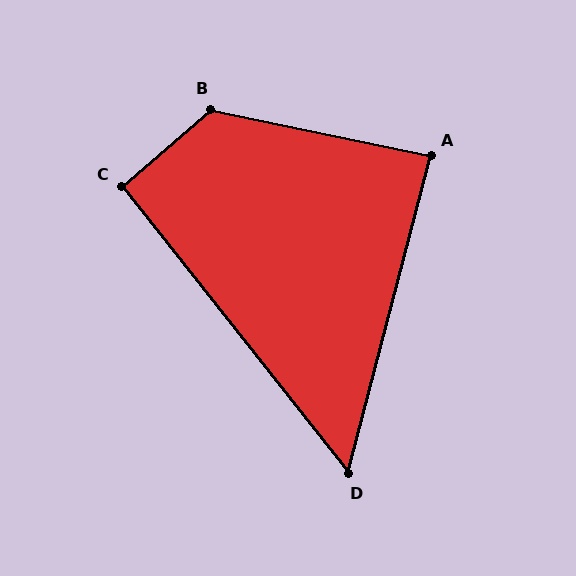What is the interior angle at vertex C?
Approximately 93 degrees (approximately right).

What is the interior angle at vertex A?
Approximately 87 degrees (approximately right).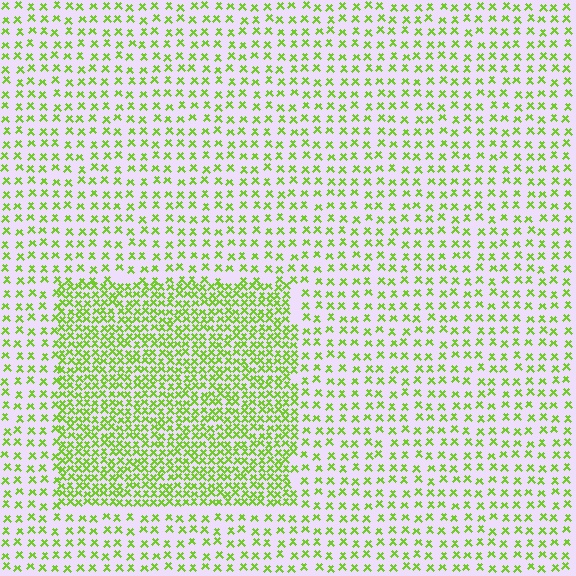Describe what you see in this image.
The image contains small lime elements arranged at two different densities. A rectangle-shaped region is visible where the elements are more densely packed than the surrounding area.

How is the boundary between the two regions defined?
The boundary is defined by a change in element density (approximately 2.3x ratio). All elements are the same color, size, and shape.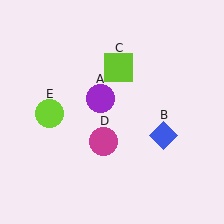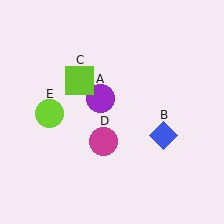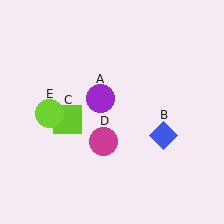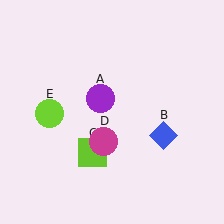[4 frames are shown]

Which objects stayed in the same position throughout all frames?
Purple circle (object A) and blue diamond (object B) and magenta circle (object D) and lime circle (object E) remained stationary.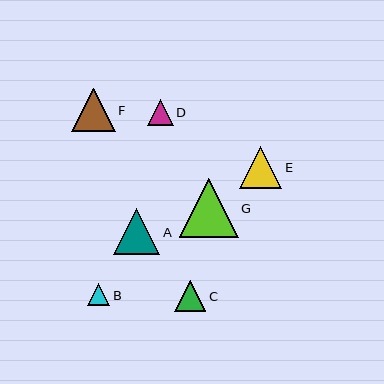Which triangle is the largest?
Triangle G is the largest with a size of approximately 58 pixels.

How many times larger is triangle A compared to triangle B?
Triangle A is approximately 2.1 times the size of triangle B.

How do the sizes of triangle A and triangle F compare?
Triangle A and triangle F are approximately the same size.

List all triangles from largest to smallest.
From largest to smallest: G, A, F, E, C, D, B.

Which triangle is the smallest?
Triangle B is the smallest with a size of approximately 22 pixels.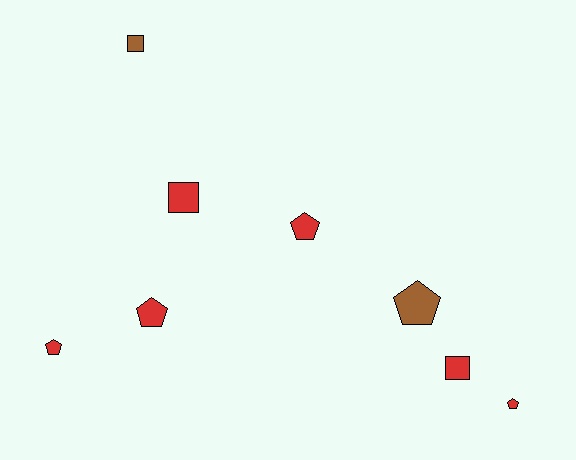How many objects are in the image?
There are 8 objects.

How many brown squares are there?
There is 1 brown square.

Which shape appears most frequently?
Pentagon, with 5 objects.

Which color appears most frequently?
Red, with 6 objects.